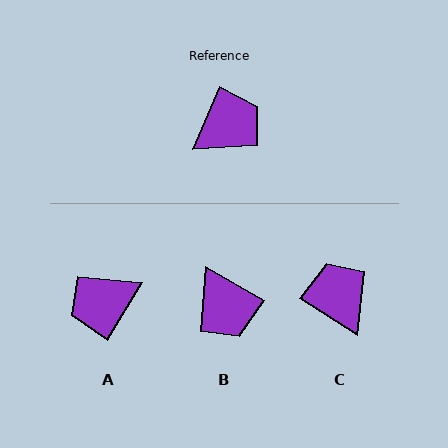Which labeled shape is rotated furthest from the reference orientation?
A, about 172 degrees away.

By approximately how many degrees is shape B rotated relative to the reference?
Approximately 97 degrees clockwise.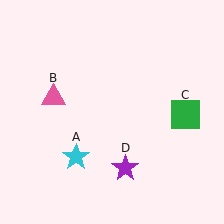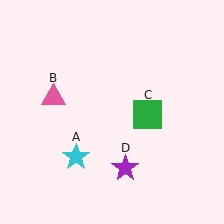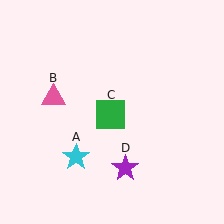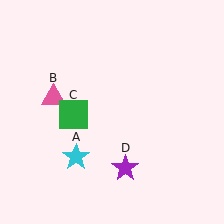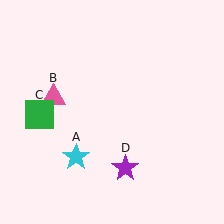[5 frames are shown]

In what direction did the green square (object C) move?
The green square (object C) moved left.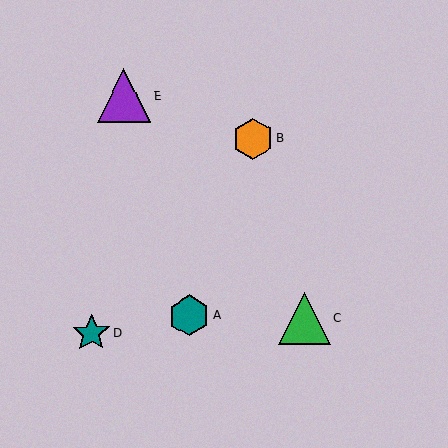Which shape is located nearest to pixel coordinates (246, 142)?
The orange hexagon (labeled B) at (253, 139) is nearest to that location.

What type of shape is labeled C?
Shape C is a green triangle.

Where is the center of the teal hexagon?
The center of the teal hexagon is at (189, 316).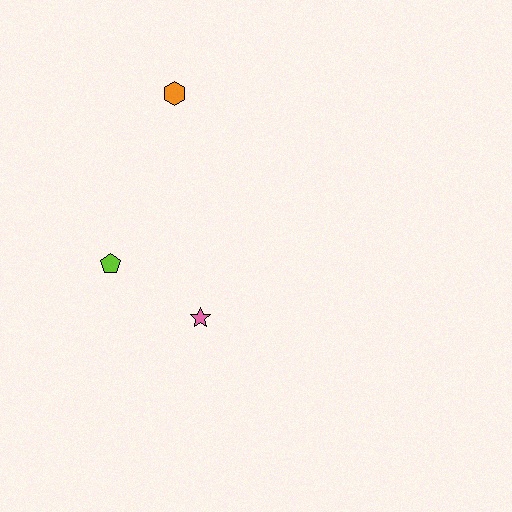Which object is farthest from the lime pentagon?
The orange hexagon is farthest from the lime pentagon.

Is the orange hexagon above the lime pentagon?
Yes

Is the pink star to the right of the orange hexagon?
Yes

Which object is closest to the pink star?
The lime pentagon is closest to the pink star.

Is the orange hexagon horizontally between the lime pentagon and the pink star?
Yes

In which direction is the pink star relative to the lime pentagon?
The pink star is to the right of the lime pentagon.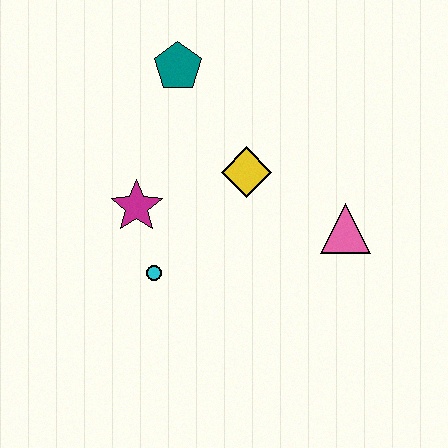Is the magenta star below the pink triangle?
No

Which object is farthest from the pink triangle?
The teal pentagon is farthest from the pink triangle.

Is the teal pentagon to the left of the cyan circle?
No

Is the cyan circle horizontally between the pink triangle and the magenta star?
Yes